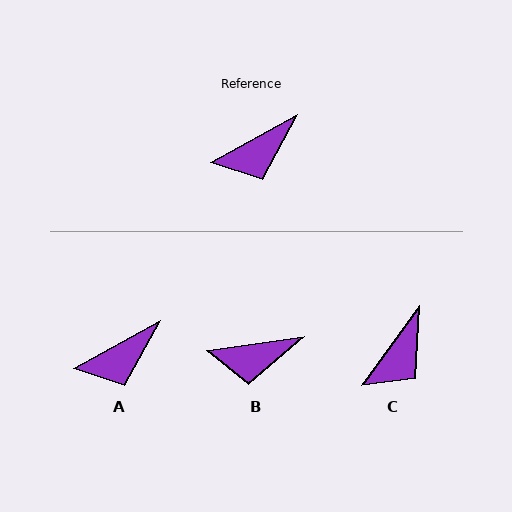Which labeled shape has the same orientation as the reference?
A.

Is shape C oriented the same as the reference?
No, it is off by about 25 degrees.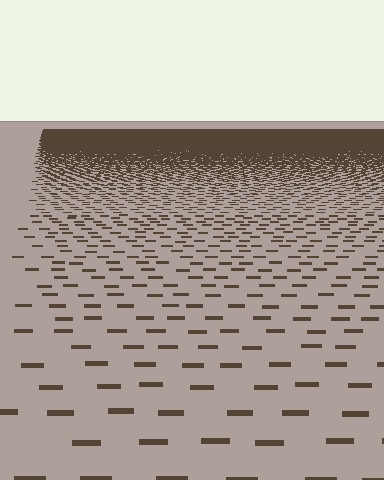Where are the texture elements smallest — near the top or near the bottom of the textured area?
Near the top.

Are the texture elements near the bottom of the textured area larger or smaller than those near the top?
Larger. Near the bottom, elements are closer to the viewer and appear at a bigger on-screen size.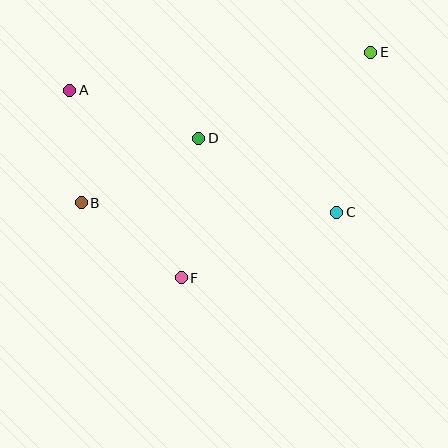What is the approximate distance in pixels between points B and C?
The distance between B and C is approximately 256 pixels.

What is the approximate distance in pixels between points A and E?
The distance between A and E is approximately 303 pixels.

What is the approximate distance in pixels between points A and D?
The distance between A and D is approximately 138 pixels.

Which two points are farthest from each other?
Points B and E are farthest from each other.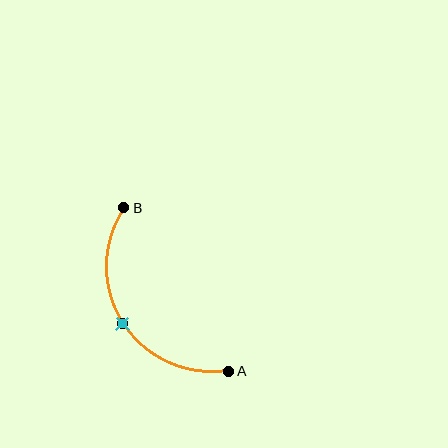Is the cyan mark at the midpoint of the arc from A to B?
Yes. The cyan mark lies on the arc at equal arc-length from both A and B — it is the arc midpoint.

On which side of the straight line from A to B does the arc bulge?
The arc bulges to the left of the straight line connecting A and B.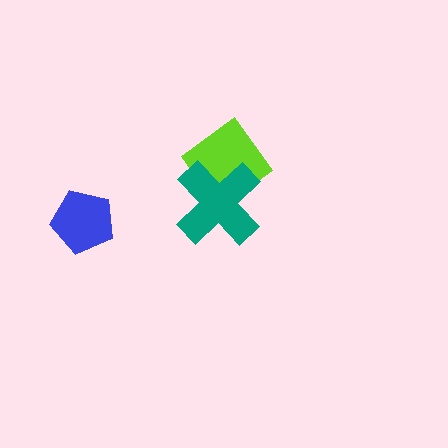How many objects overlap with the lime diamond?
1 object overlaps with the lime diamond.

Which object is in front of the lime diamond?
The teal cross is in front of the lime diamond.